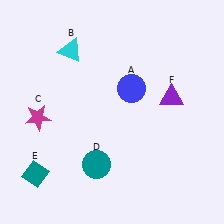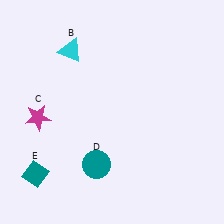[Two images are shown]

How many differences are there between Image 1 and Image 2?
There are 2 differences between the two images.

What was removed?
The blue circle (A), the purple triangle (F) were removed in Image 2.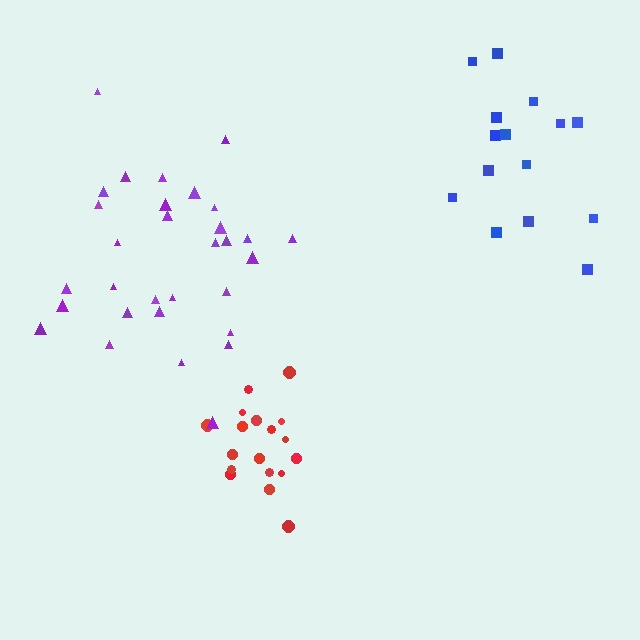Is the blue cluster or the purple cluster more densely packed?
Purple.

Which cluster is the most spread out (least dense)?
Blue.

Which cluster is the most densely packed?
Red.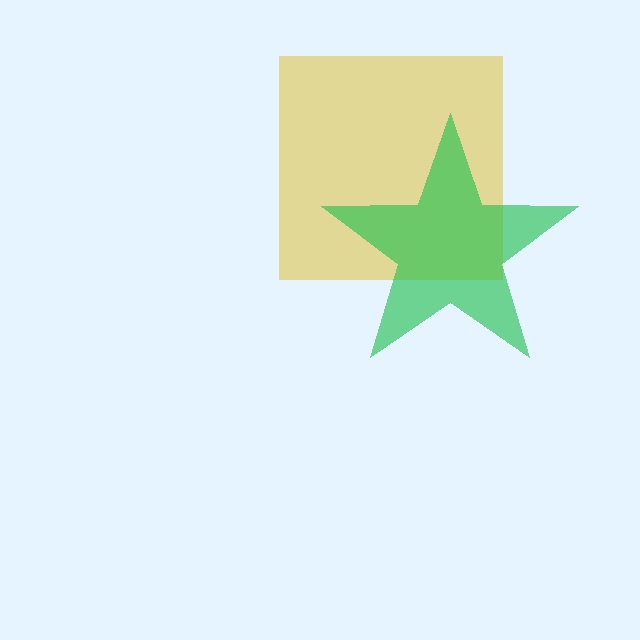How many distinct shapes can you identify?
There are 2 distinct shapes: a yellow square, a green star.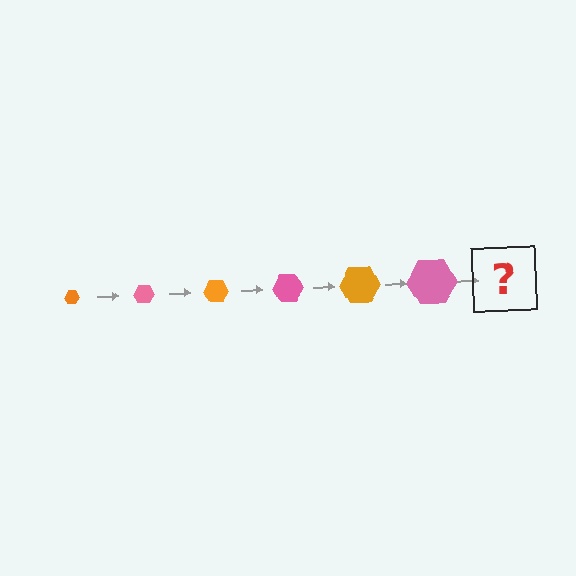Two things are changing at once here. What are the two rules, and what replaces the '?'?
The two rules are that the hexagon grows larger each step and the color cycles through orange and pink. The '?' should be an orange hexagon, larger than the previous one.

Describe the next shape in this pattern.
It should be an orange hexagon, larger than the previous one.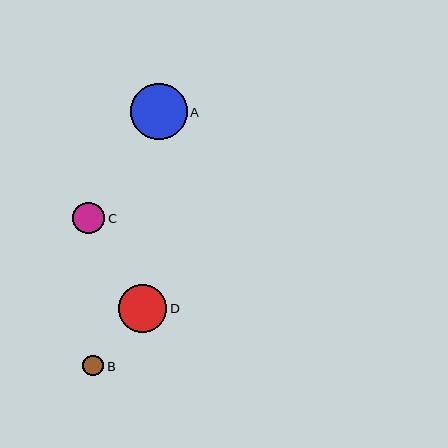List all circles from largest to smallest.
From largest to smallest: A, D, C, B.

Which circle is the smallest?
Circle B is the smallest with a size of approximately 21 pixels.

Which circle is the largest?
Circle A is the largest with a size of approximately 57 pixels.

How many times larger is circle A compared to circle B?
Circle A is approximately 2.7 times the size of circle B.